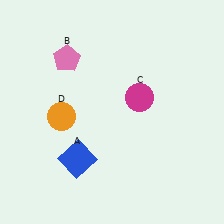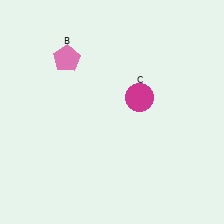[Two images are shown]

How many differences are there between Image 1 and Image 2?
There are 2 differences between the two images.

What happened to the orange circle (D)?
The orange circle (D) was removed in Image 2. It was in the bottom-left area of Image 1.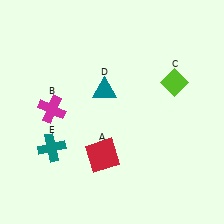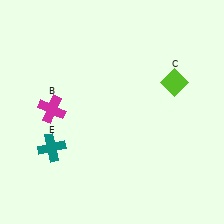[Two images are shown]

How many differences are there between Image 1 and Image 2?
There are 2 differences between the two images.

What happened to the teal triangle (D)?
The teal triangle (D) was removed in Image 2. It was in the top-left area of Image 1.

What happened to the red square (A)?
The red square (A) was removed in Image 2. It was in the bottom-left area of Image 1.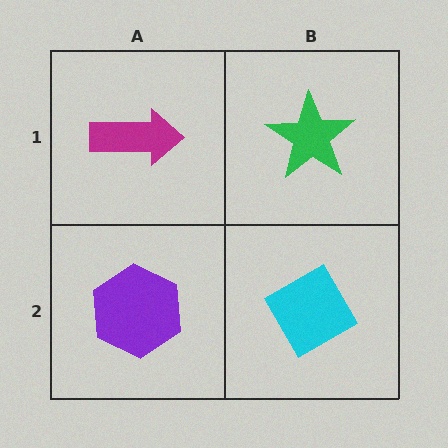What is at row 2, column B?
A cyan diamond.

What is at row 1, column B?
A green star.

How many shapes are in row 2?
2 shapes.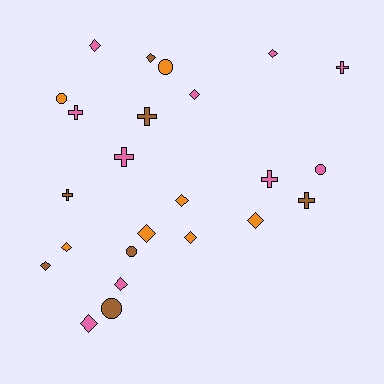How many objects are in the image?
There are 24 objects.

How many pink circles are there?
There is 1 pink circle.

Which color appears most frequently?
Pink, with 10 objects.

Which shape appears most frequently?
Diamond, with 12 objects.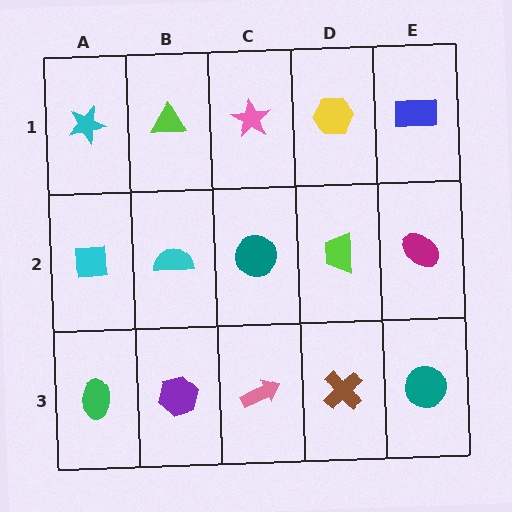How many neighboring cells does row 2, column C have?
4.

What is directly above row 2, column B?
A lime triangle.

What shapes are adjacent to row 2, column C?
A pink star (row 1, column C), a pink arrow (row 3, column C), a cyan semicircle (row 2, column B), a lime trapezoid (row 2, column D).